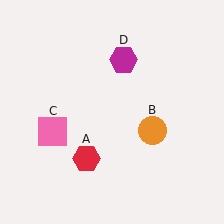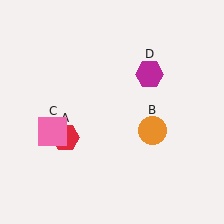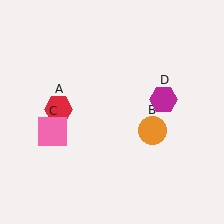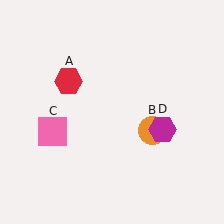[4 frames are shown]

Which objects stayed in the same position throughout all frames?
Orange circle (object B) and pink square (object C) remained stationary.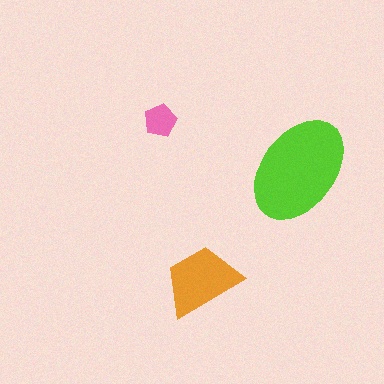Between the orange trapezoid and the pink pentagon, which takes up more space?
The orange trapezoid.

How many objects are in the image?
There are 3 objects in the image.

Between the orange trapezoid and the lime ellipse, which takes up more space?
The lime ellipse.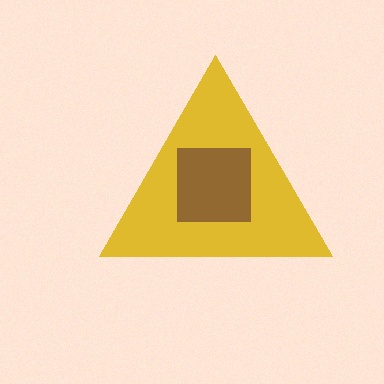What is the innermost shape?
The brown square.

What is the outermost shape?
The yellow triangle.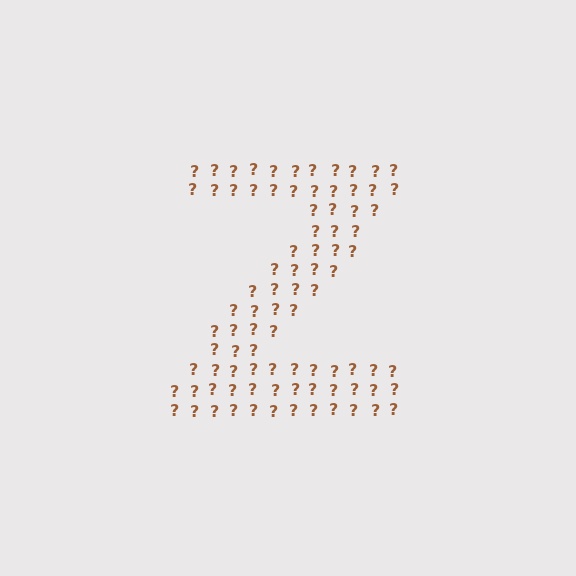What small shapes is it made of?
It is made of small question marks.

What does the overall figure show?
The overall figure shows the letter Z.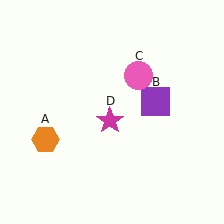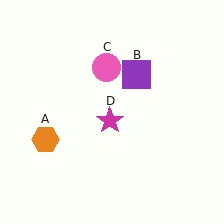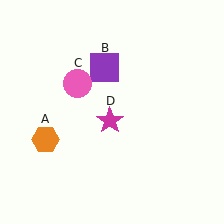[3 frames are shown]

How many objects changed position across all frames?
2 objects changed position: purple square (object B), pink circle (object C).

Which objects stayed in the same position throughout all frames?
Orange hexagon (object A) and magenta star (object D) remained stationary.